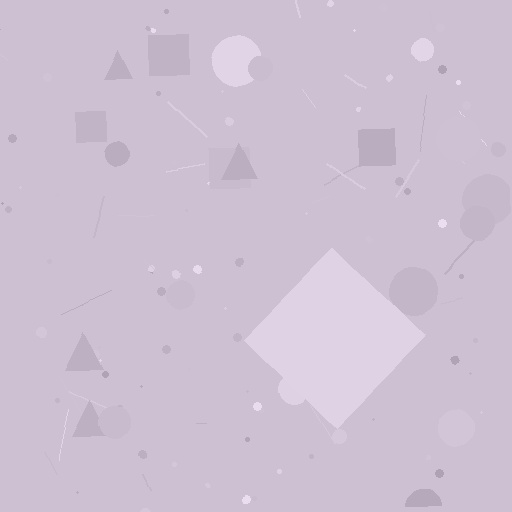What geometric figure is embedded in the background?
A diamond is embedded in the background.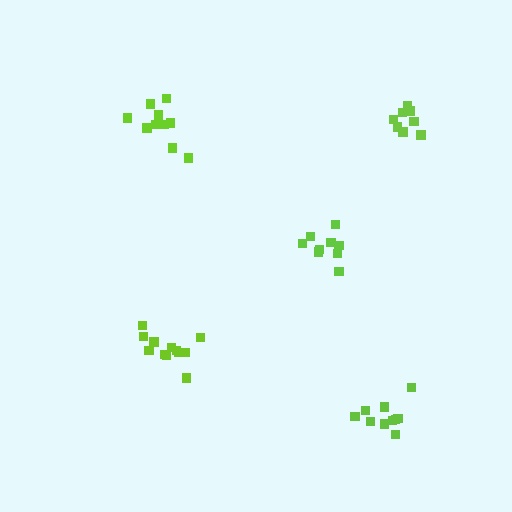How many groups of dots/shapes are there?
There are 5 groups.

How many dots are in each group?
Group 1: 9 dots, Group 2: 8 dots, Group 3: 10 dots, Group 4: 12 dots, Group 5: 10 dots (49 total).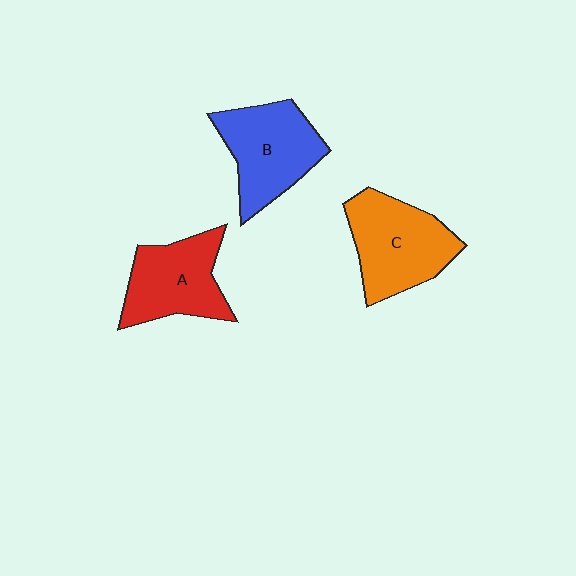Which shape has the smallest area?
Shape A (red).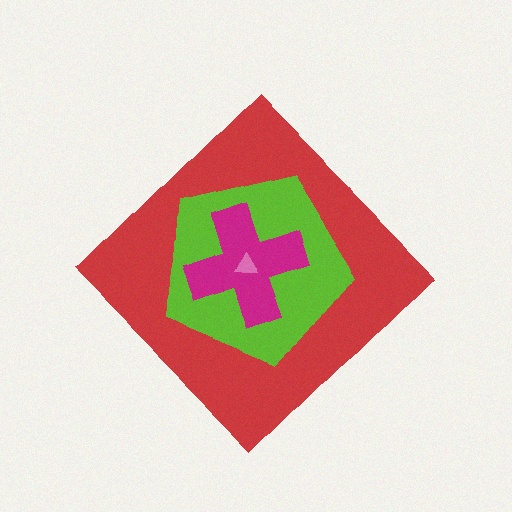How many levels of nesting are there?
4.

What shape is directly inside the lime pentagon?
The magenta cross.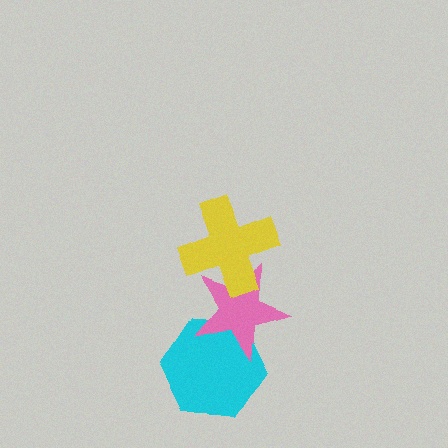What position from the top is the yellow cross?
The yellow cross is 1st from the top.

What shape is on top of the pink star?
The yellow cross is on top of the pink star.